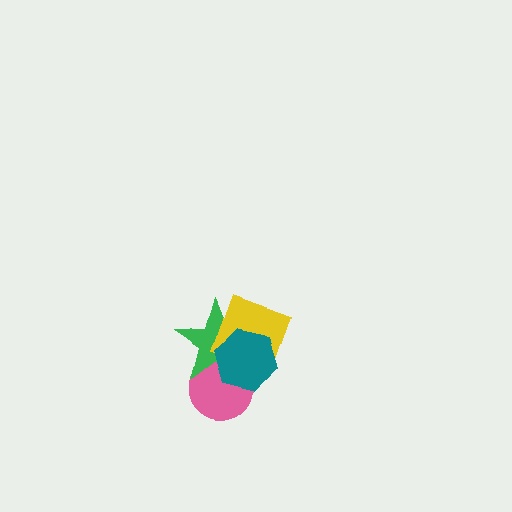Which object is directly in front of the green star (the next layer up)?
The yellow square is directly in front of the green star.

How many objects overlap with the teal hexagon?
3 objects overlap with the teal hexagon.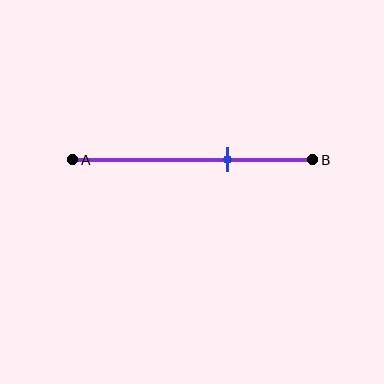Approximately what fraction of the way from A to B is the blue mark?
The blue mark is approximately 65% of the way from A to B.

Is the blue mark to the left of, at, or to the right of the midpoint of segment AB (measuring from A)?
The blue mark is to the right of the midpoint of segment AB.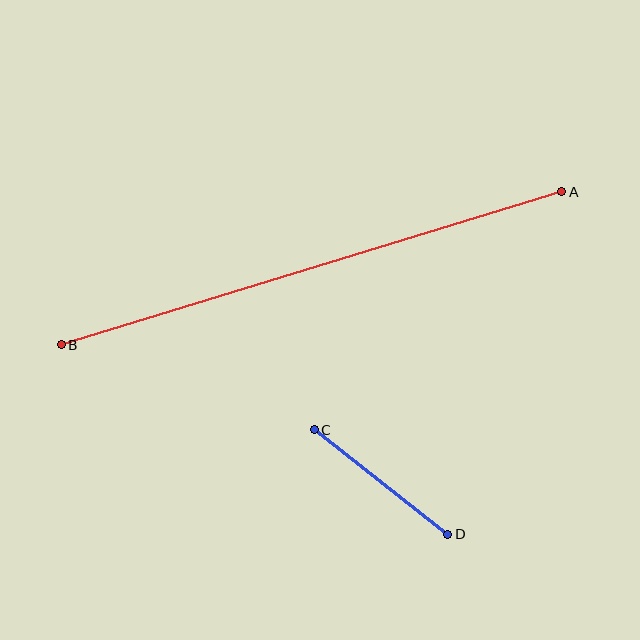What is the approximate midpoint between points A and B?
The midpoint is at approximately (312, 268) pixels.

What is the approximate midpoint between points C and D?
The midpoint is at approximately (381, 482) pixels.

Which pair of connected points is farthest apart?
Points A and B are farthest apart.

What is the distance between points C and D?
The distance is approximately 169 pixels.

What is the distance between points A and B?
The distance is approximately 523 pixels.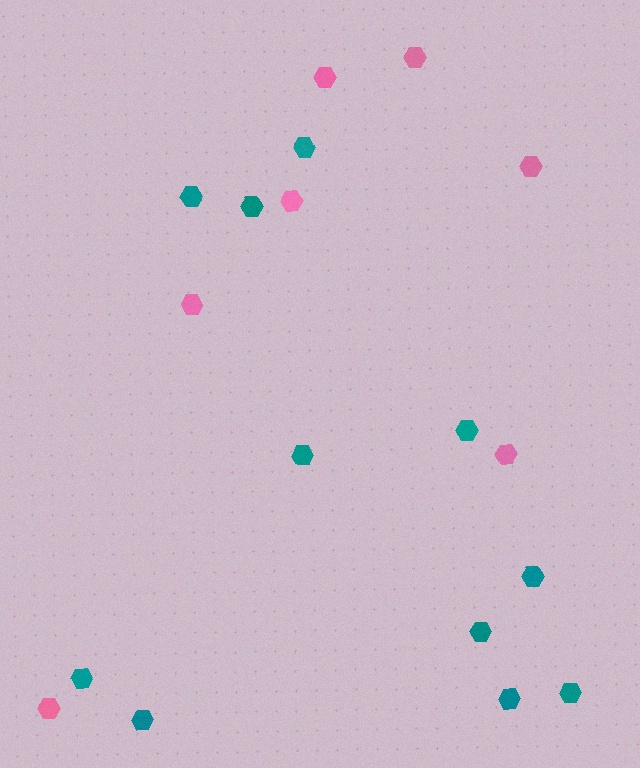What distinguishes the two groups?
There are 2 groups: one group of pink hexagons (7) and one group of teal hexagons (11).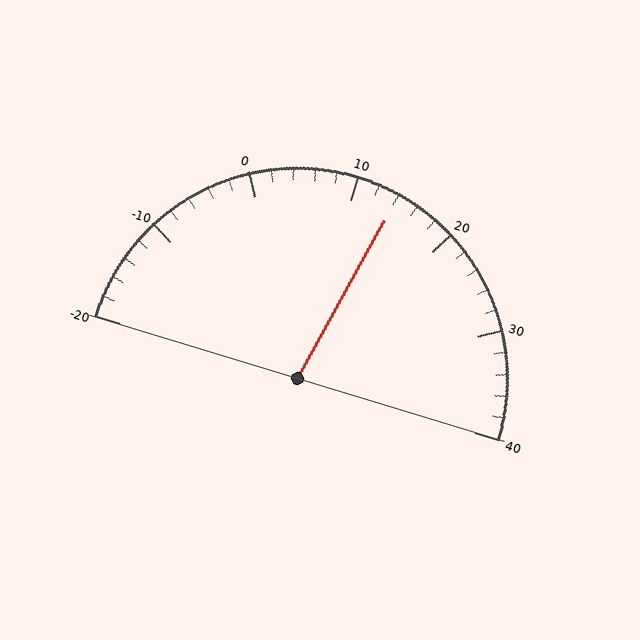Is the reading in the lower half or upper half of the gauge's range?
The reading is in the upper half of the range (-20 to 40).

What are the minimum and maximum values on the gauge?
The gauge ranges from -20 to 40.